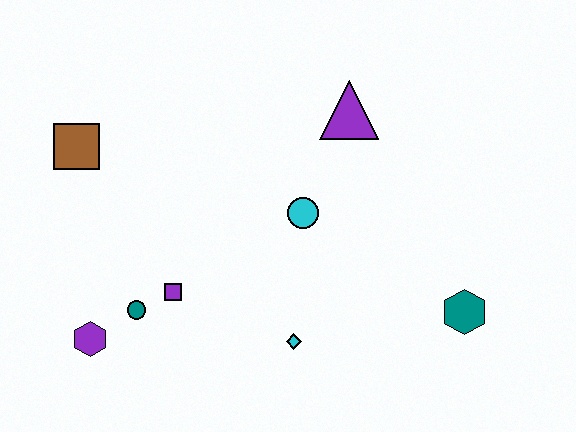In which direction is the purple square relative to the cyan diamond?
The purple square is to the left of the cyan diamond.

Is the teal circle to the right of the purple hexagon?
Yes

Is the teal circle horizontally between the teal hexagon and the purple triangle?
No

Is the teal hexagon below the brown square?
Yes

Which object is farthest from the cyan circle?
The purple hexagon is farthest from the cyan circle.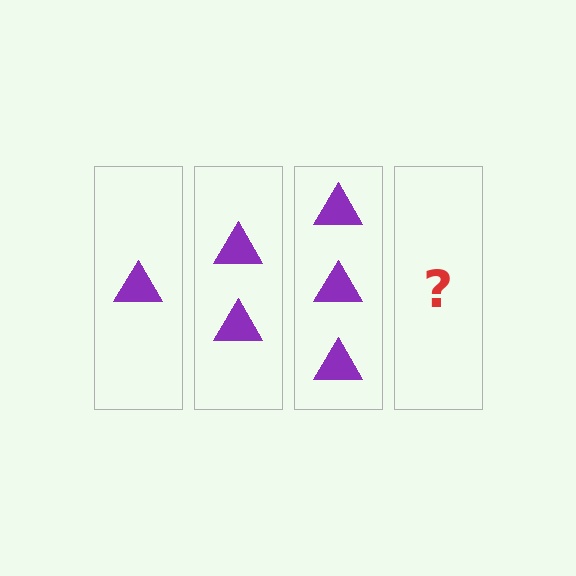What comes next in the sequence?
The next element should be 4 triangles.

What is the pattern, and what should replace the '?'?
The pattern is that each step adds one more triangle. The '?' should be 4 triangles.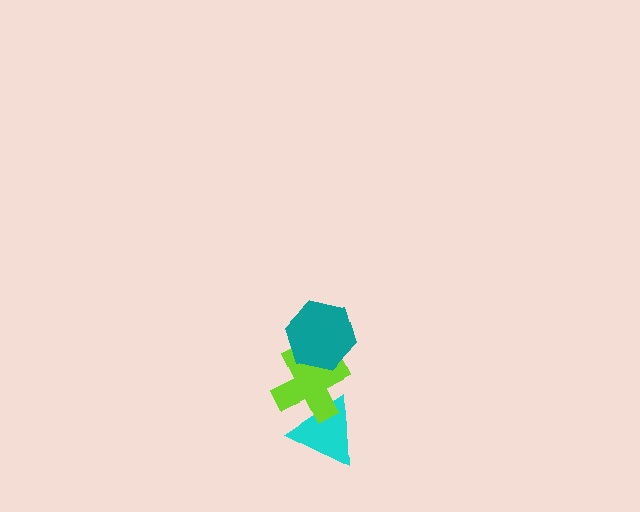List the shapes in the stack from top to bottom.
From top to bottom: the teal hexagon, the lime cross, the cyan triangle.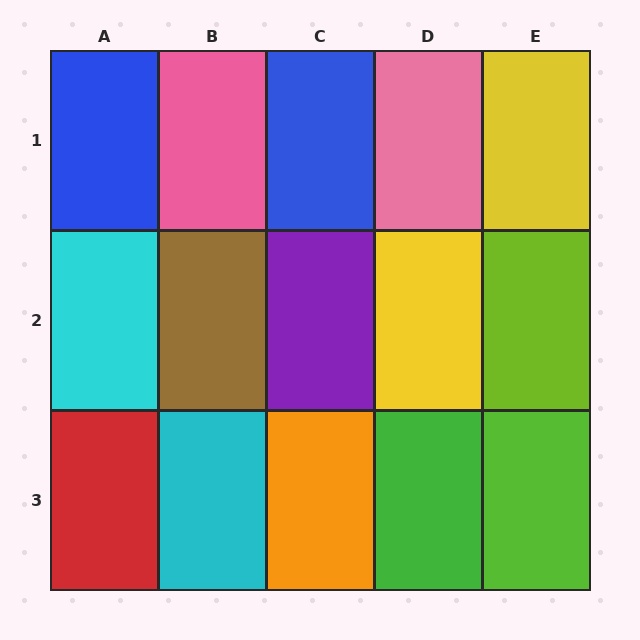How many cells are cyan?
2 cells are cyan.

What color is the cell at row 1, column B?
Pink.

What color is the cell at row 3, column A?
Red.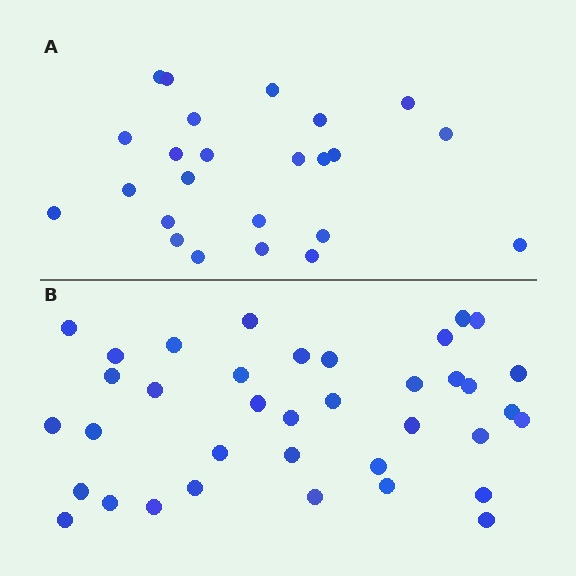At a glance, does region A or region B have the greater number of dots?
Region B (the bottom region) has more dots.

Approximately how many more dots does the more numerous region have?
Region B has approximately 15 more dots than region A.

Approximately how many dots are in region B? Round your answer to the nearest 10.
About 40 dots. (The exact count is 37, which rounds to 40.)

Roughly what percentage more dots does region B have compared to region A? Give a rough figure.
About 55% more.